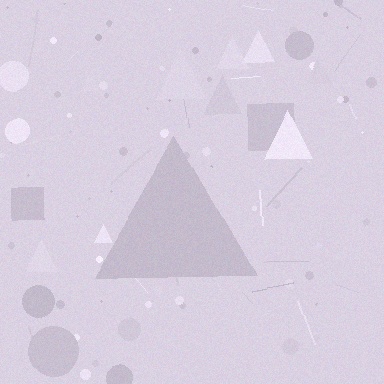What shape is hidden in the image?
A triangle is hidden in the image.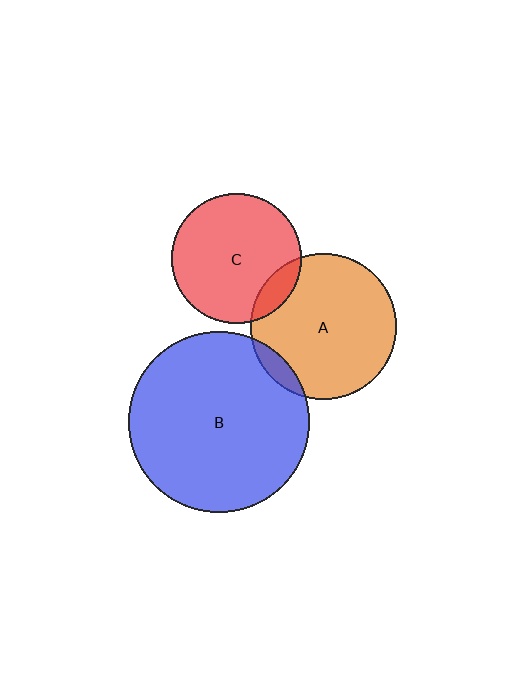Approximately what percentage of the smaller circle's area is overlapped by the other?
Approximately 10%.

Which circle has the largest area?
Circle B (blue).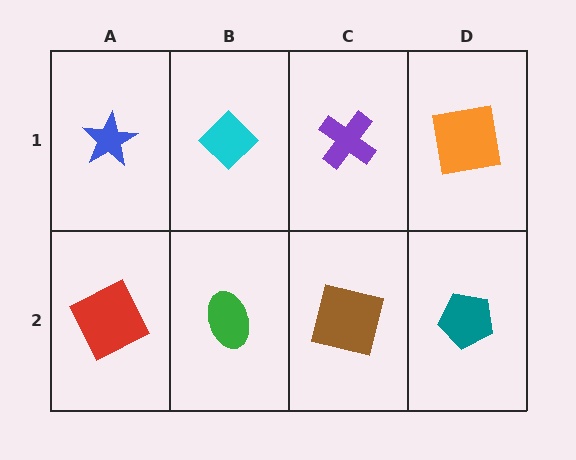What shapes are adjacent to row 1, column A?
A red square (row 2, column A), a cyan diamond (row 1, column B).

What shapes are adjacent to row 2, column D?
An orange square (row 1, column D), a brown square (row 2, column C).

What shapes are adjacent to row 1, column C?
A brown square (row 2, column C), a cyan diamond (row 1, column B), an orange square (row 1, column D).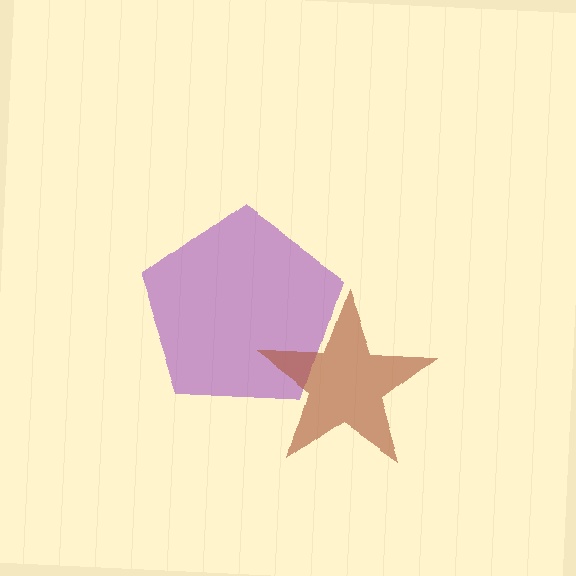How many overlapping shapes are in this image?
There are 2 overlapping shapes in the image.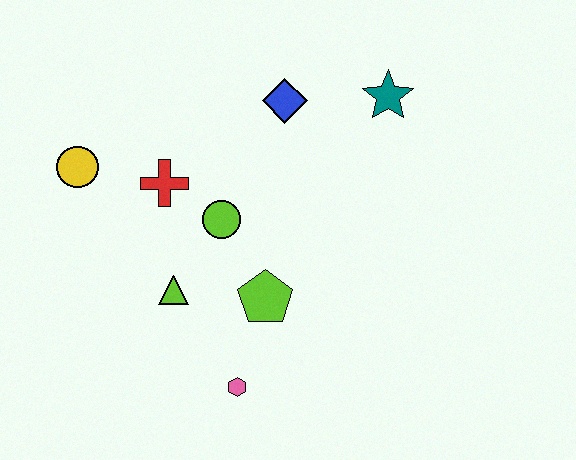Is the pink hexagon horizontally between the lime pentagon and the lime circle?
Yes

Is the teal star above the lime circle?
Yes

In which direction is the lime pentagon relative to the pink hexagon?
The lime pentagon is above the pink hexagon.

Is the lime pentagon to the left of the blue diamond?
Yes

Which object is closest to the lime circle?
The red cross is closest to the lime circle.